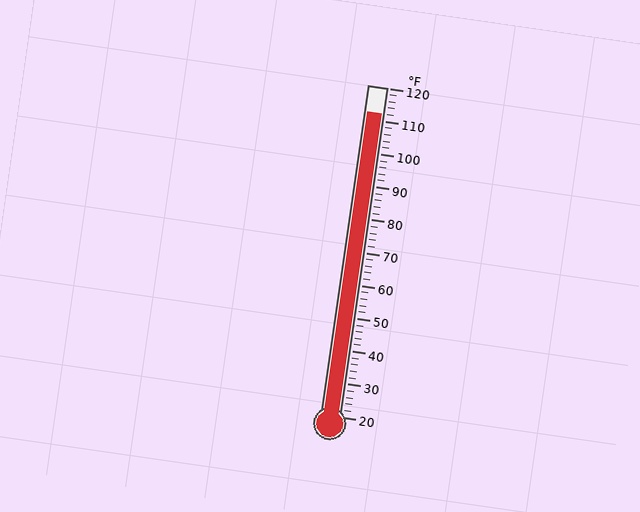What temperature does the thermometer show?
The thermometer shows approximately 112°F.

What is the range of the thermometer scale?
The thermometer scale ranges from 20°F to 120°F.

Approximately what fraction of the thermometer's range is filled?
The thermometer is filled to approximately 90% of its range.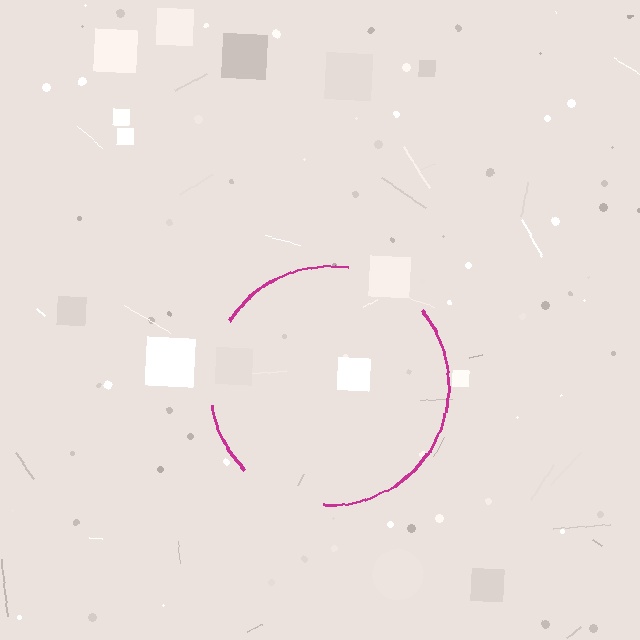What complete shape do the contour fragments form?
The contour fragments form a circle.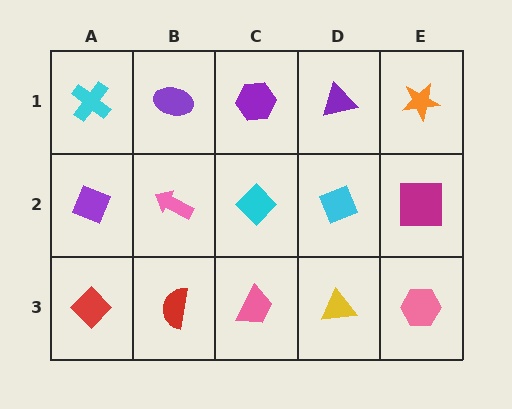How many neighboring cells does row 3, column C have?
3.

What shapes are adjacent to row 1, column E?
A magenta square (row 2, column E), a purple triangle (row 1, column D).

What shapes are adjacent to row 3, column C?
A cyan diamond (row 2, column C), a red semicircle (row 3, column B), a yellow triangle (row 3, column D).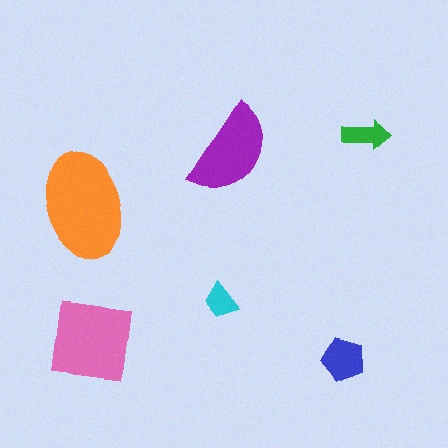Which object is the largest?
The orange ellipse.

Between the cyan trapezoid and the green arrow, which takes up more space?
The green arrow.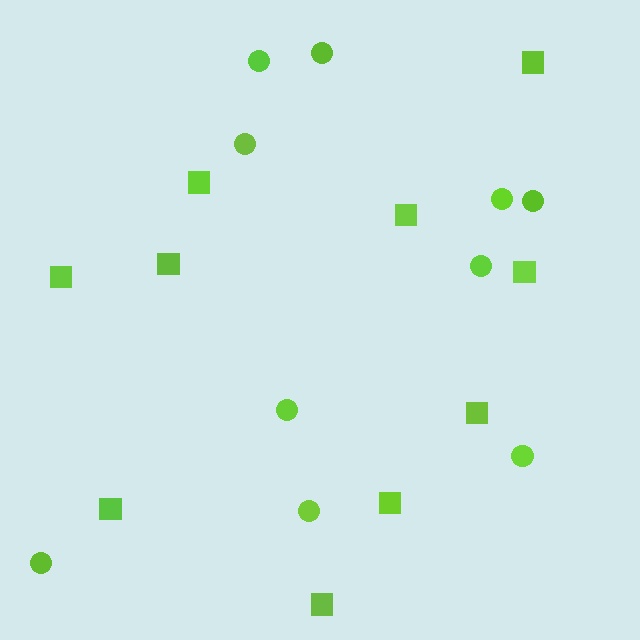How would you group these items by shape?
There are 2 groups: one group of circles (10) and one group of squares (10).